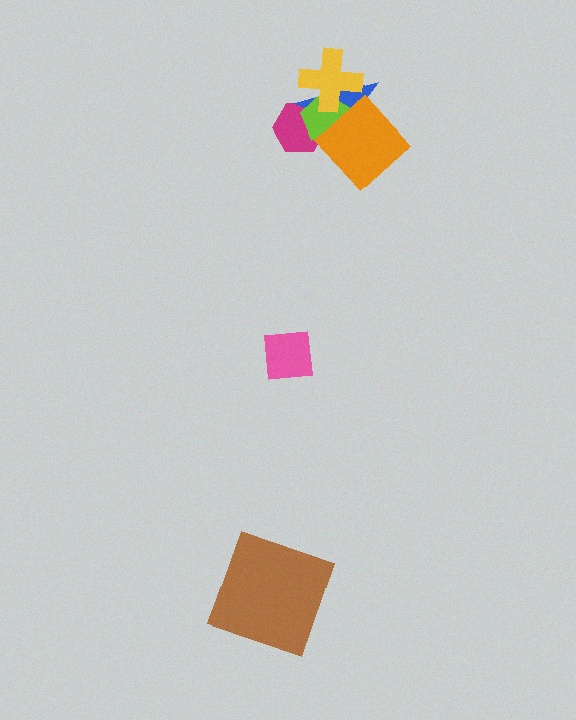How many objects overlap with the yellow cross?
3 objects overlap with the yellow cross.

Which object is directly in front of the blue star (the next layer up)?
The lime pentagon is directly in front of the blue star.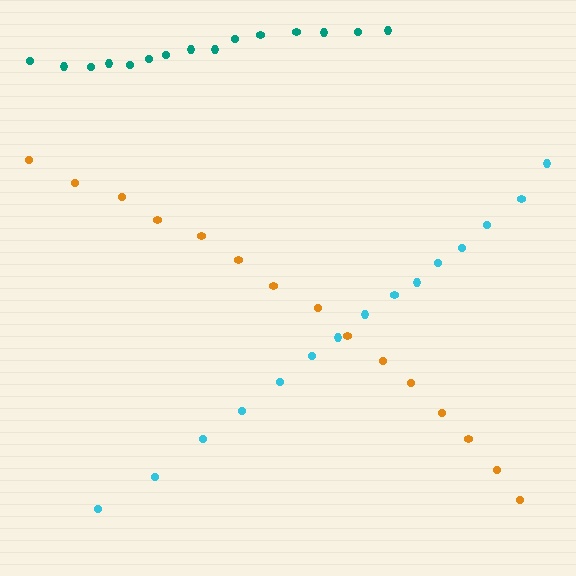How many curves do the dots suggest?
There are 3 distinct paths.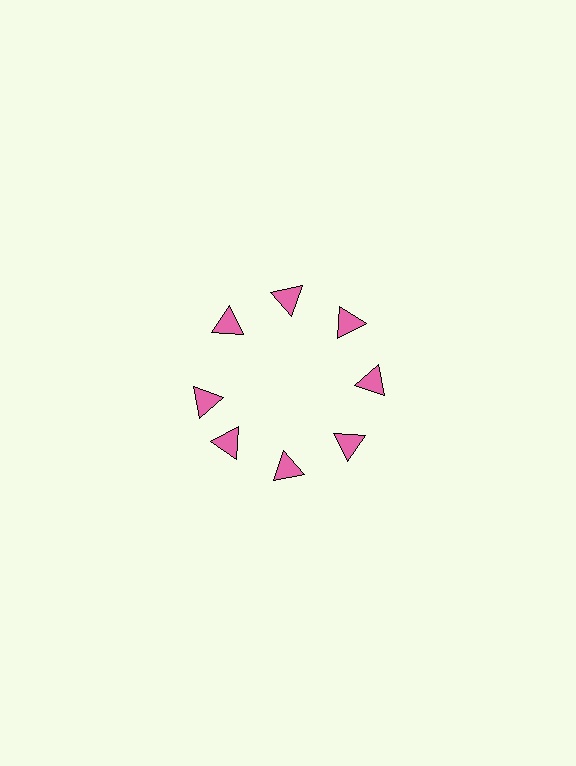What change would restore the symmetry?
The symmetry would be restored by rotating it back into even spacing with its neighbors so that all 8 triangles sit at equal angles and equal distance from the center.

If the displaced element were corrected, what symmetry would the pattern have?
It would have 8-fold rotational symmetry — the pattern would map onto itself every 45 degrees.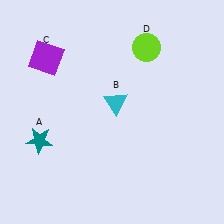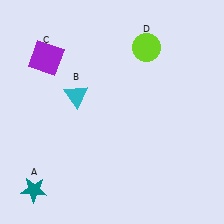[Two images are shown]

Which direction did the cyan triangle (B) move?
The cyan triangle (B) moved left.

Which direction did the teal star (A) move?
The teal star (A) moved down.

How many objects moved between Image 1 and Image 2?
2 objects moved between the two images.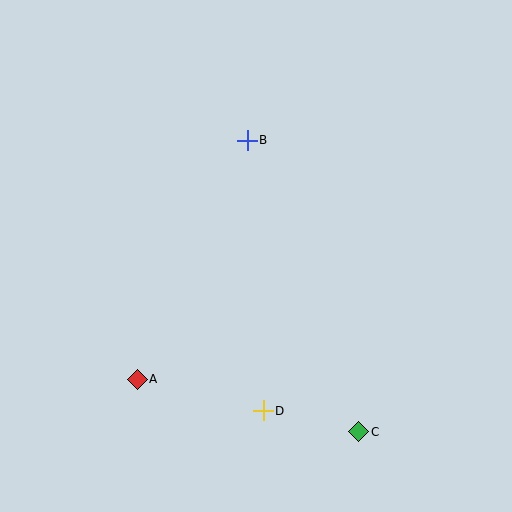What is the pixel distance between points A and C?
The distance between A and C is 228 pixels.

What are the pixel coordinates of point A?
Point A is at (137, 379).